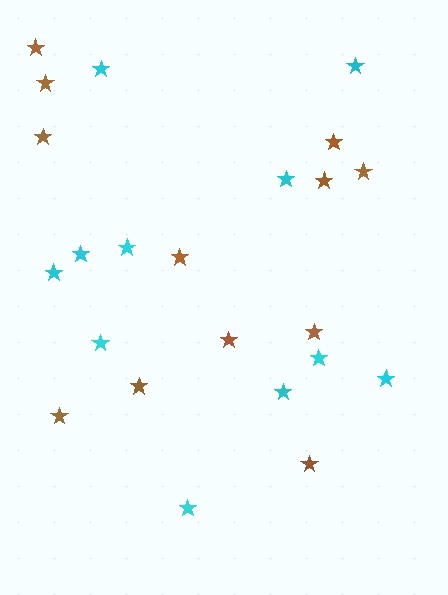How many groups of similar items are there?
There are 2 groups: one group of brown stars (12) and one group of cyan stars (11).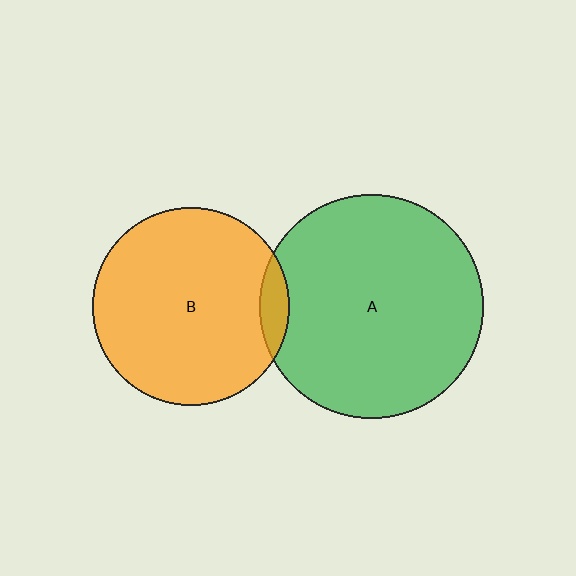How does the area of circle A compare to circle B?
Approximately 1.3 times.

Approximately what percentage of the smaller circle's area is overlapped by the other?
Approximately 5%.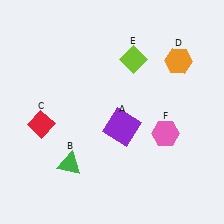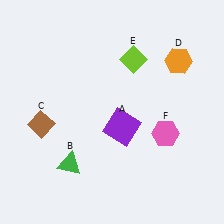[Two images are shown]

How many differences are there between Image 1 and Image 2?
There is 1 difference between the two images.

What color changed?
The diamond (C) changed from red in Image 1 to brown in Image 2.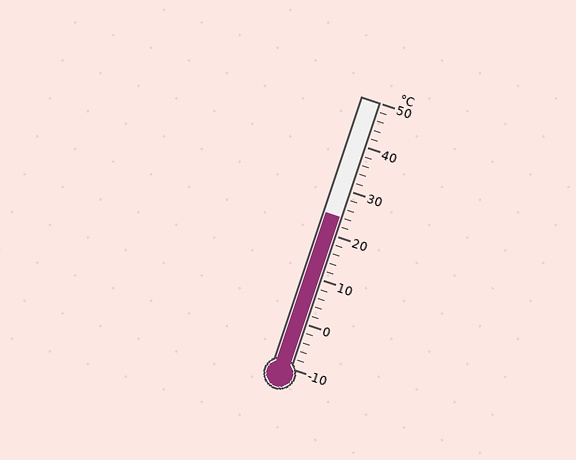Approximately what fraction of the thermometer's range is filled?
The thermometer is filled to approximately 55% of its range.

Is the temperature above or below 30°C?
The temperature is below 30°C.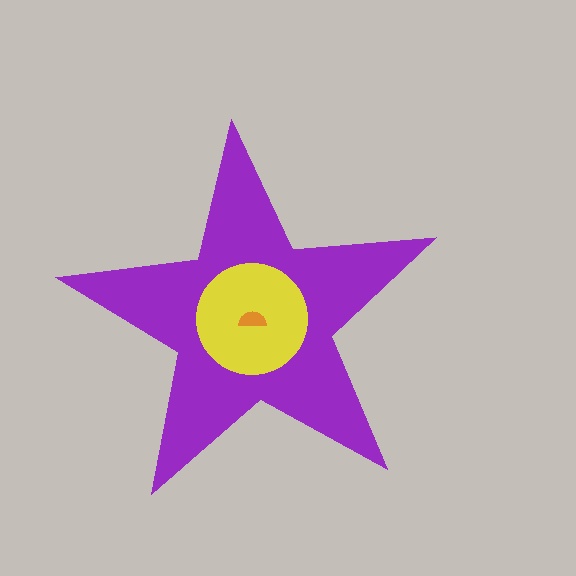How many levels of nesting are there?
3.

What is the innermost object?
The orange semicircle.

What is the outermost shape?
The purple star.